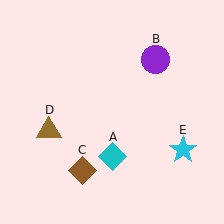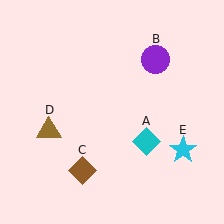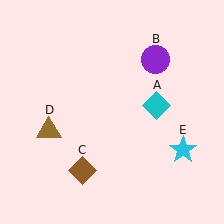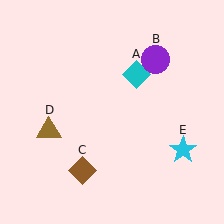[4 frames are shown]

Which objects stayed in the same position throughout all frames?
Purple circle (object B) and brown diamond (object C) and brown triangle (object D) and cyan star (object E) remained stationary.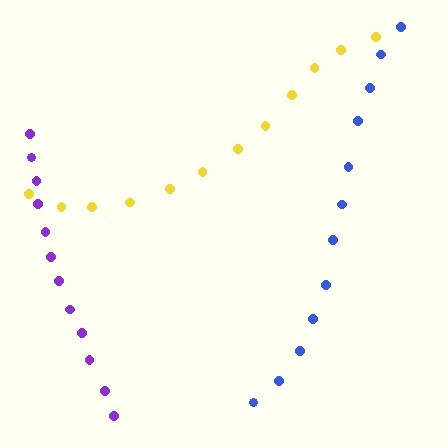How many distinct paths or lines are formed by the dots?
There are 3 distinct paths.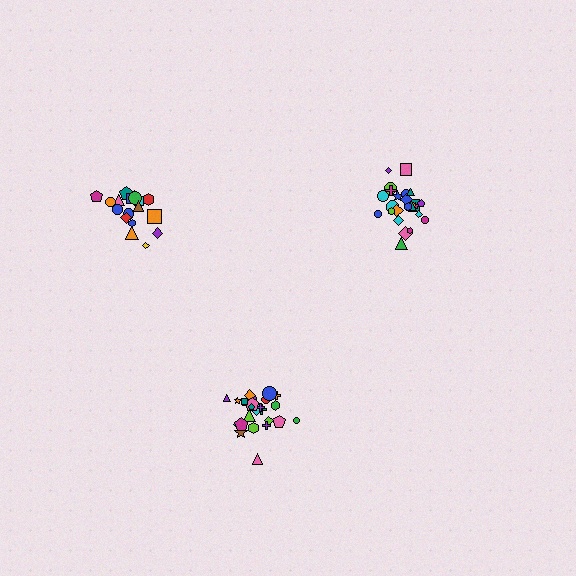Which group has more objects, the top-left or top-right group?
The top-right group.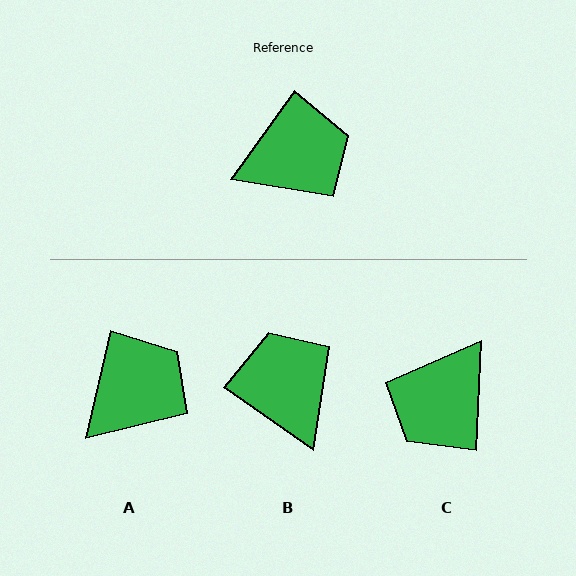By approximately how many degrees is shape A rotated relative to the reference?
Approximately 23 degrees counter-clockwise.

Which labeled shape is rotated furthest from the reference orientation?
C, about 147 degrees away.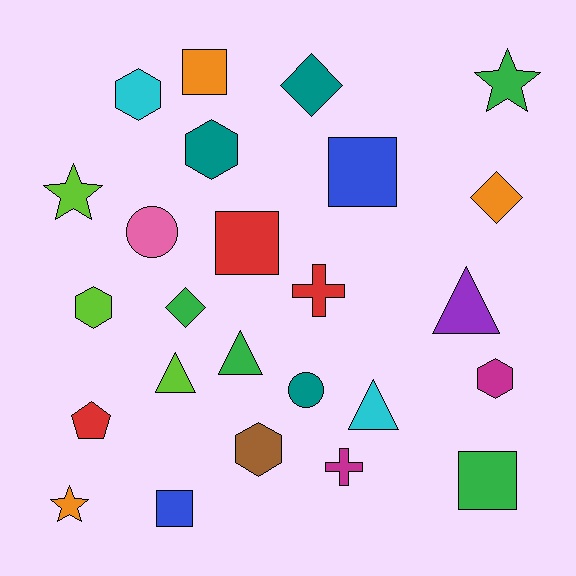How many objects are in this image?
There are 25 objects.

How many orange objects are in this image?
There are 3 orange objects.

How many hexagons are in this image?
There are 5 hexagons.